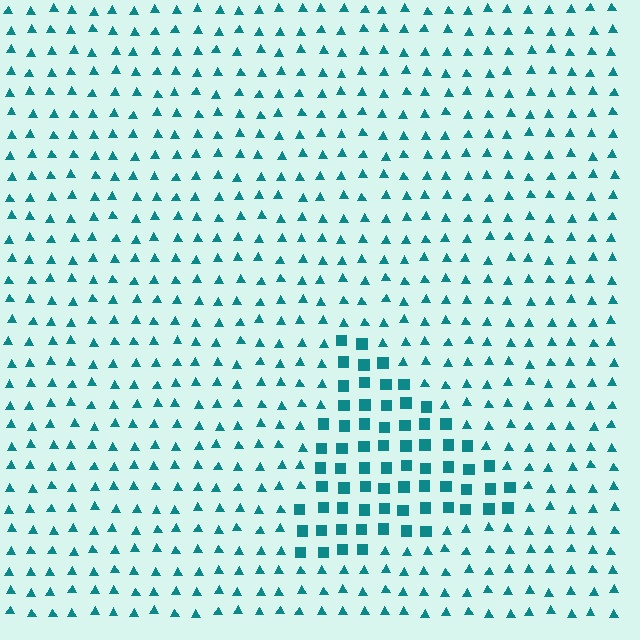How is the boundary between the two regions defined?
The boundary is defined by a change in element shape: squares inside vs. triangles outside. All elements share the same color and spacing.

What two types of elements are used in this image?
The image uses squares inside the triangle region and triangles outside it.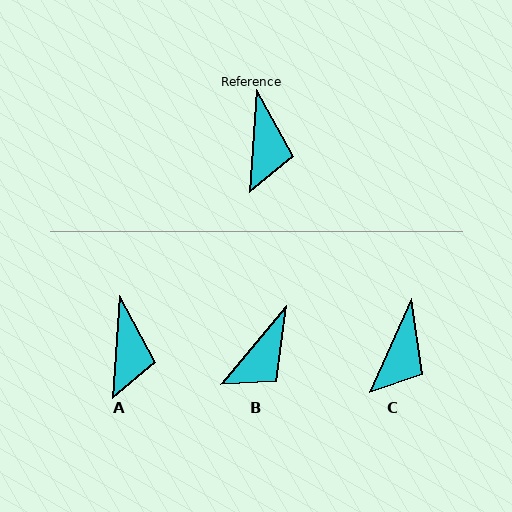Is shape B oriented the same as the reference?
No, it is off by about 36 degrees.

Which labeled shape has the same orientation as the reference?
A.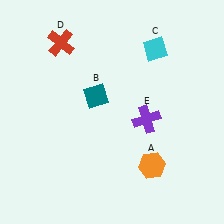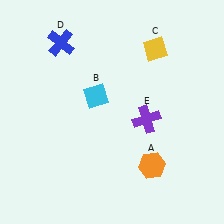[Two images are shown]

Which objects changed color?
B changed from teal to cyan. C changed from cyan to yellow. D changed from red to blue.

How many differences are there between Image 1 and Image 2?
There are 3 differences between the two images.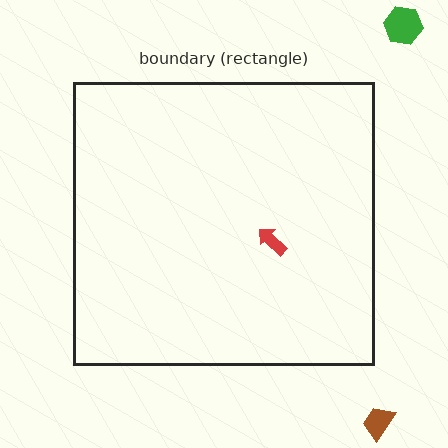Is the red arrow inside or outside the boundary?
Inside.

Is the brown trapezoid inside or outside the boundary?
Outside.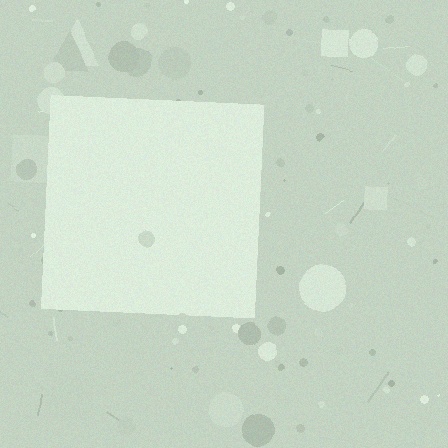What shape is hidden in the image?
A square is hidden in the image.